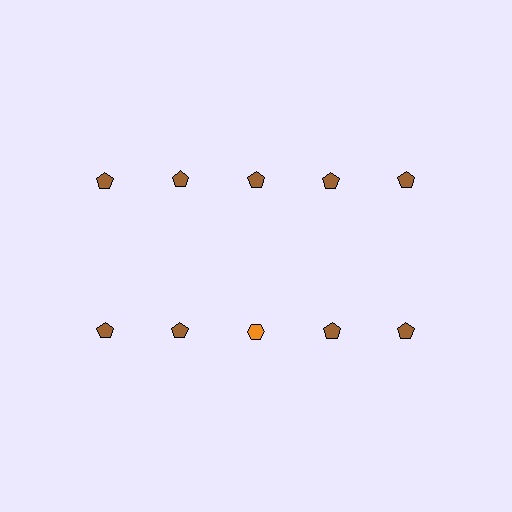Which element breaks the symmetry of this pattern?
The orange hexagon in the second row, center column breaks the symmetry. All other shapes are brown pentagons.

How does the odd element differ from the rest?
It differs in both color (orange instead of brown) and shape (hexagon instead of pentagon).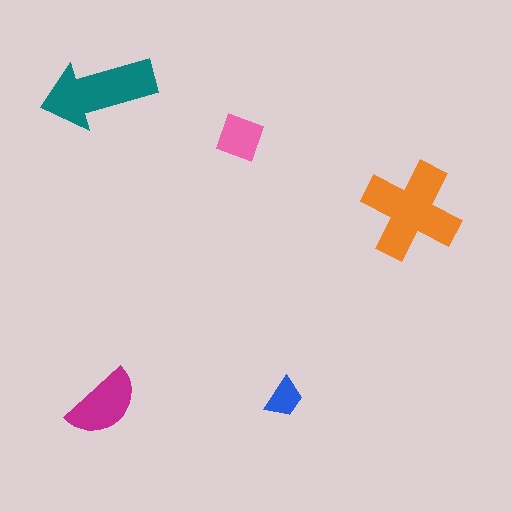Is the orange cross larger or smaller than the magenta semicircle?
Larger.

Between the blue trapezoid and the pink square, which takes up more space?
The pink square.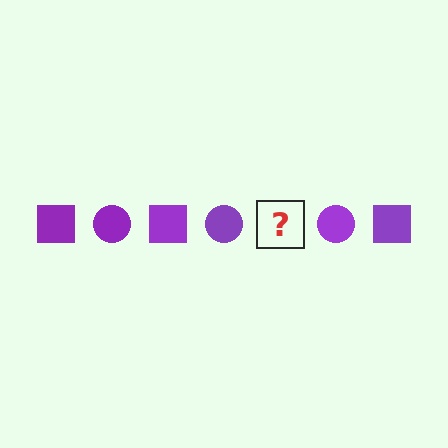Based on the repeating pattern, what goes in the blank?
The blank should be a purple square.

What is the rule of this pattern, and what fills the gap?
The rule is that the pattern cycles through square, circle shapes in purple. The gap should be filled with a purple square.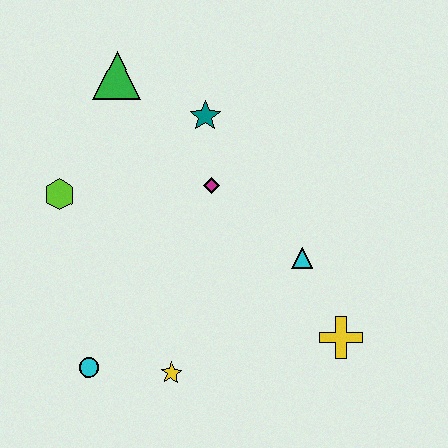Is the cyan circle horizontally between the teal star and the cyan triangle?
No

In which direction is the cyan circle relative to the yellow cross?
The cyan circle is to the left of the yellow cross.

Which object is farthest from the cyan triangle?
The green triangle is farthest from the cyan triangle.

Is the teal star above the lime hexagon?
Yes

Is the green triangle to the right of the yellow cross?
No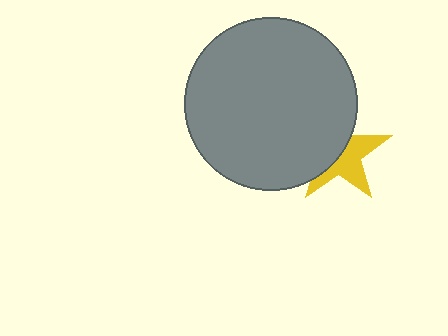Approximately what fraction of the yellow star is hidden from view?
Roughly 51% of the yellow star is hidden behind the gray circle.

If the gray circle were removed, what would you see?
You would see the complete yellow star.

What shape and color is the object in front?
The object in front is a gray circle.